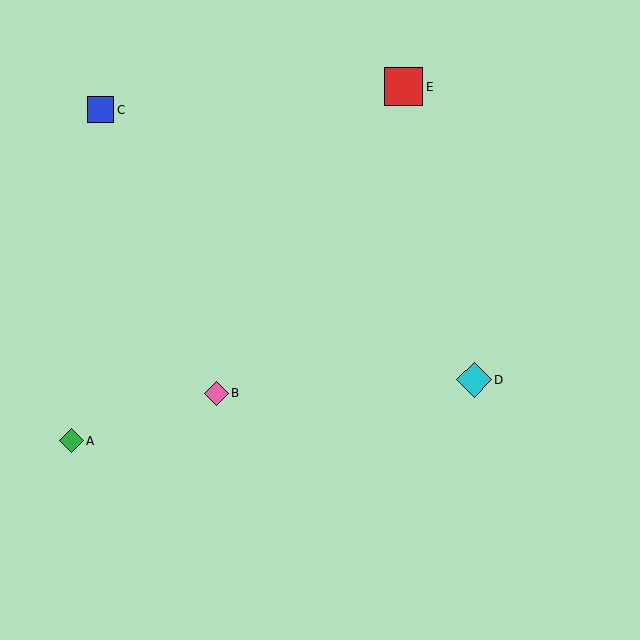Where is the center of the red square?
The center of the red square is at (404, 87).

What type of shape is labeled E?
Shape E is a red square.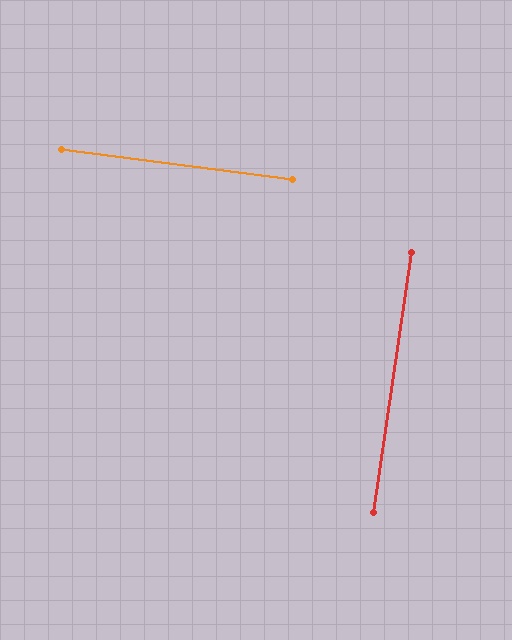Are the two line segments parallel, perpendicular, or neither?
Perpendicular — they meet at approximately 89°.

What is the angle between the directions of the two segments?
Approximately 89 degrees.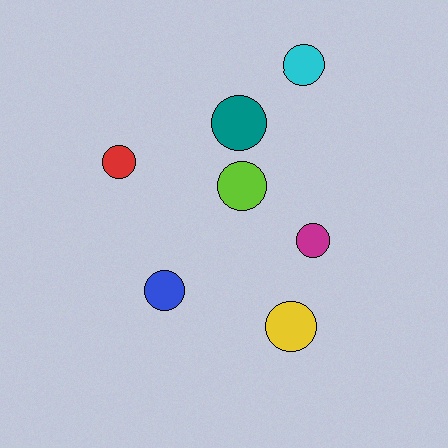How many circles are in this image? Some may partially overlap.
There are 7 circles.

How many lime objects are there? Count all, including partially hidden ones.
There is 1 lime object.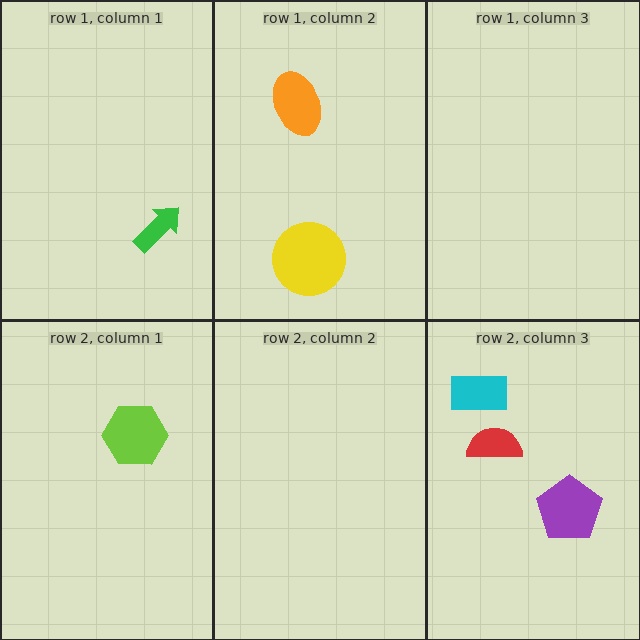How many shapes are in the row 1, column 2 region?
2.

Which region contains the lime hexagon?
The row 2, column 1 region.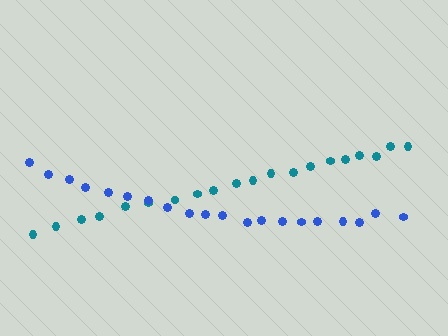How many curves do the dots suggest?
There are 2 distinct paths.